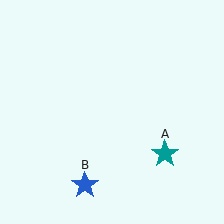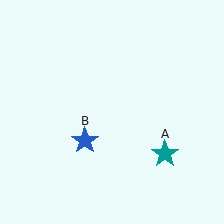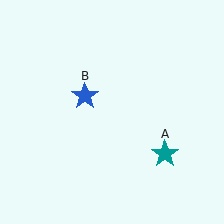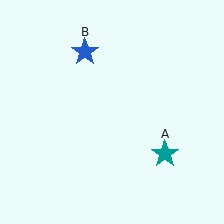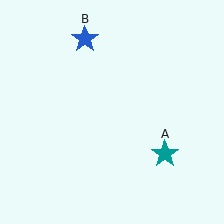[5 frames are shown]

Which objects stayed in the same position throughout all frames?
Teal star (object A) remained stationary.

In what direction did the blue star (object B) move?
The blue star (object B) moved up.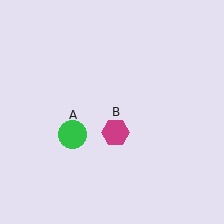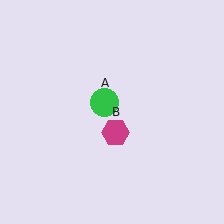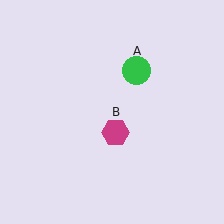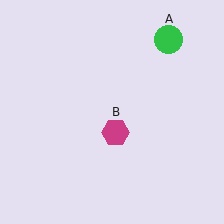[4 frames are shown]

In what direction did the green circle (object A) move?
The green circle (object A) moved up and to the right.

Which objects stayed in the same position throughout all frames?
Magenta hexagon (object B) remained stationary.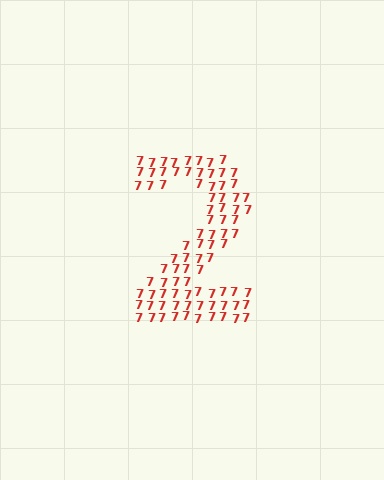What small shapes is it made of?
It is made of small digit 7's.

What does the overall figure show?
The overall figure shows the digit 2.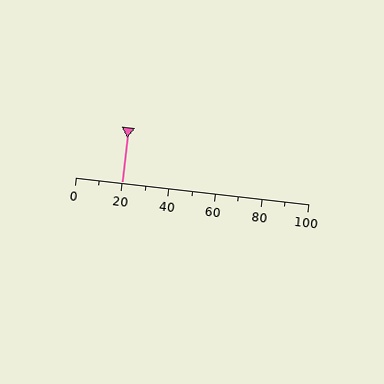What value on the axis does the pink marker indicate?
The marker indicates approximately 20.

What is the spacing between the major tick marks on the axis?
The major ticks are spaced 20 apart.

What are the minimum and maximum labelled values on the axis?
The axis runs from 0 to 100.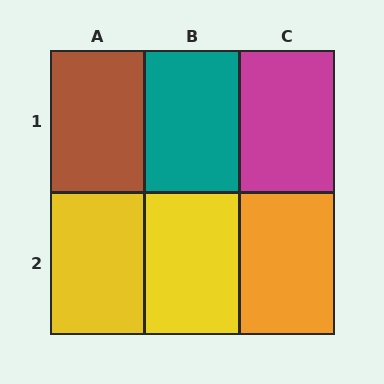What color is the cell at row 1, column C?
Magenta.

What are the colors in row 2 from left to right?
Yellow, yellow, orange.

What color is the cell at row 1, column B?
Teal.